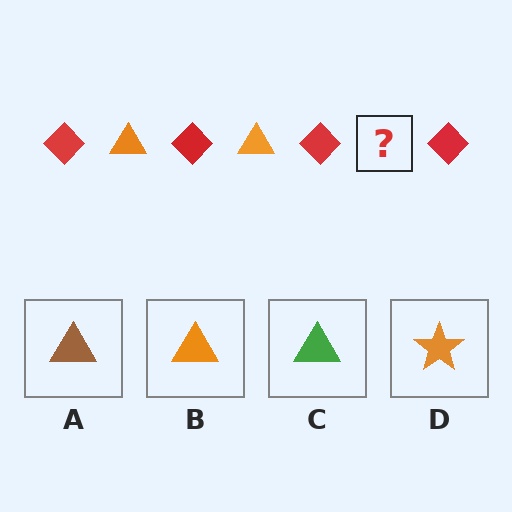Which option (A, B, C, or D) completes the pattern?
B.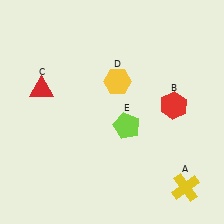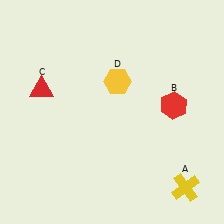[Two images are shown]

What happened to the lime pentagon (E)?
The lime pentagon (E) was removed in Image 2. It was in the bottom-right area of Image 1.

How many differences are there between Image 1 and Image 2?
There is 1 difference between the two images.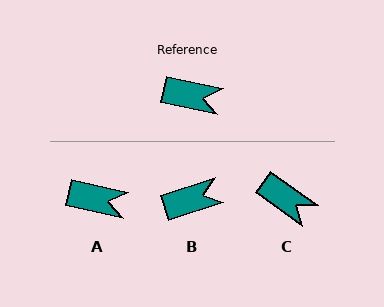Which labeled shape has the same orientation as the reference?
A.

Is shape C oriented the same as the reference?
No, it is off by about 24 degrees.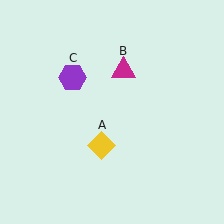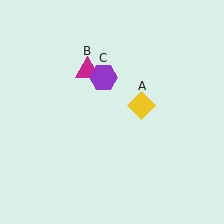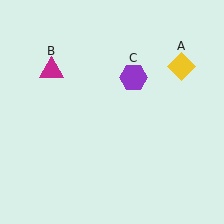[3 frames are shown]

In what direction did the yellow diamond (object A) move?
The yellow diamond (object A) moved up and to the right.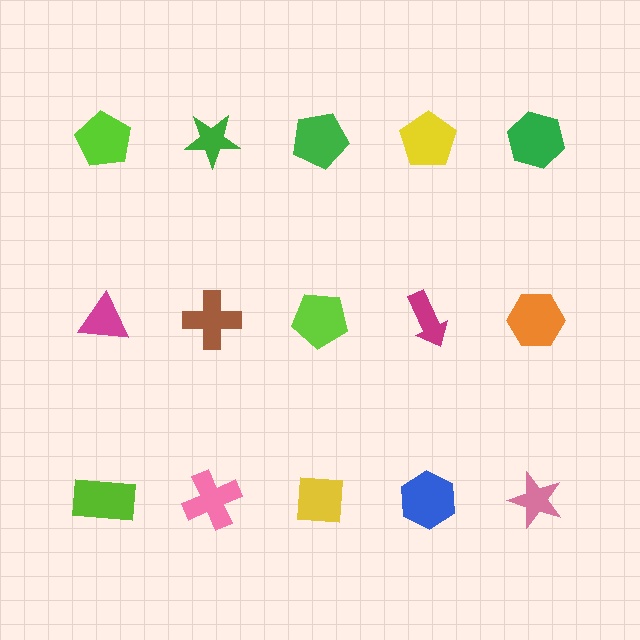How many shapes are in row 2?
5 shapes.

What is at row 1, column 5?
A green hexagon.